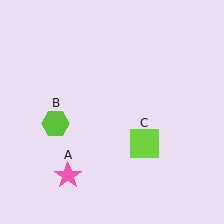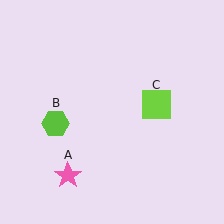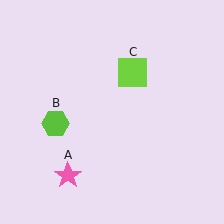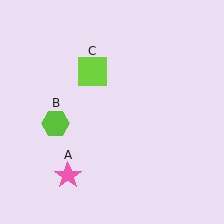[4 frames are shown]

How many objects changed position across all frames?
1 object changed position: lime square (object C).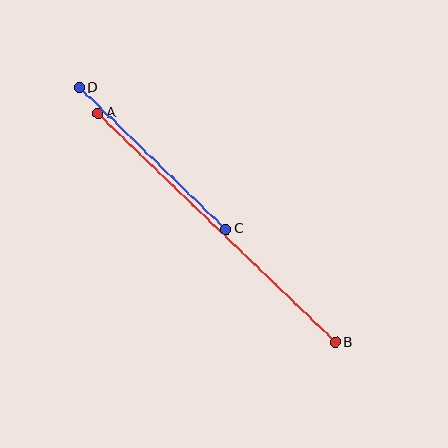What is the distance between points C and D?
The distance is approximately 204 pixels.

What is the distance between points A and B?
The distance is approximately 329 pixels.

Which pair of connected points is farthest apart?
Points A and B are farthest apart.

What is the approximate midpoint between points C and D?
The midpoint is at approximately (152, 159) pixels.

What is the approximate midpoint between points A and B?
The midpoint is at approximately (217, 228) pixels.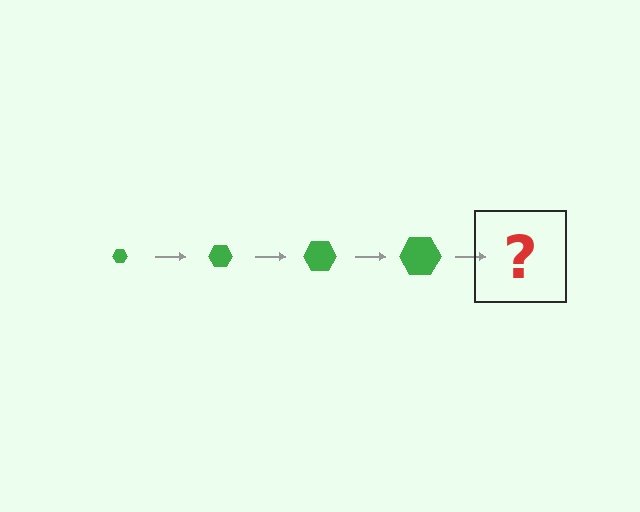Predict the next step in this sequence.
The next step is a green hexagon, larger than the previous one.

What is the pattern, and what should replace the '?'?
The pattern is that the hexagon gets progressively larger each step. The '?' should be a green hexagon, larger than the previous one.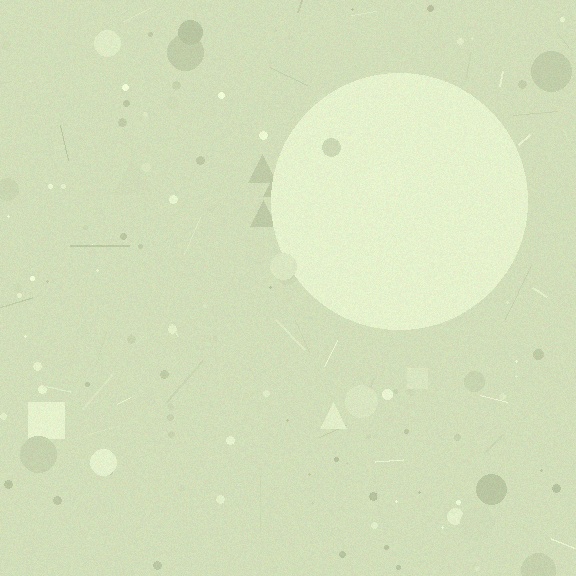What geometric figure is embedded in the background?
A circle is embedded in the background.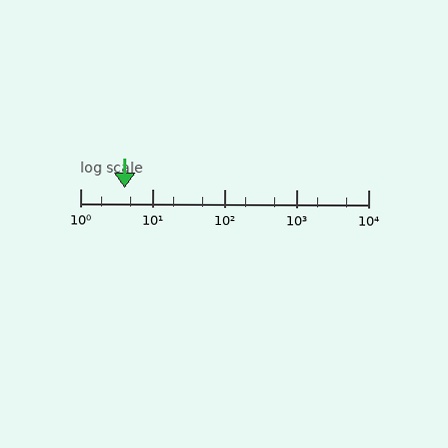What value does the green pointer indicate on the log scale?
The pointer indicates approximately 4.1.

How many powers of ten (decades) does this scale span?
The scale spans 4 decades, from 1 to 10000.